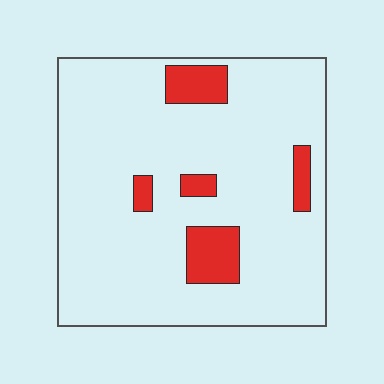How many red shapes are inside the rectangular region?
5.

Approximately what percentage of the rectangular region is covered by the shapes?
Approximately 10%.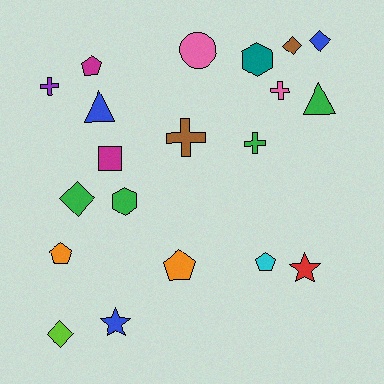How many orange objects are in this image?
There are 2 orange objects.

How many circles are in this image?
There is 1 circle.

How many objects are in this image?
There are 20 objects.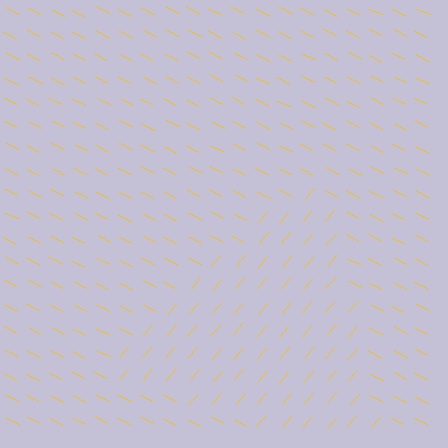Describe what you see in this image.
The image is filled with small yellow line segments. A triangle region in the image has lines oriented differently from the surrounding lines, creating a visible texture boundary.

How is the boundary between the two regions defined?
The boundary is defined purely by a change in line orientation (approximately 75 degrees difference). All lines are the same color and thickness.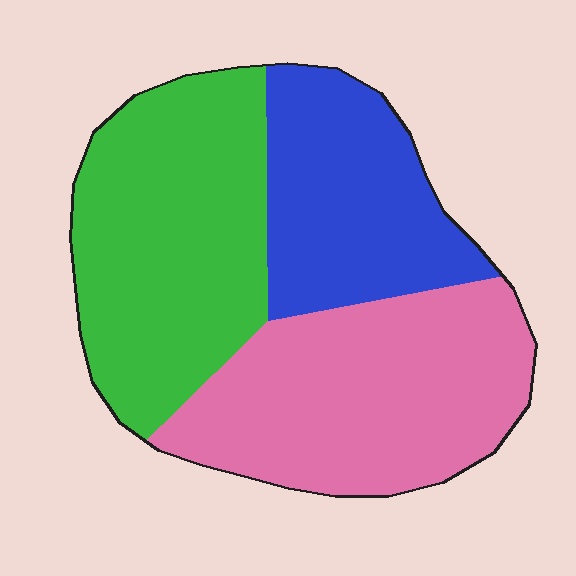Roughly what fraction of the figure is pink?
Pink covers 38% of the figure.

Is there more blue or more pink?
Pink.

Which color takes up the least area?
Blue, at roughly 25%.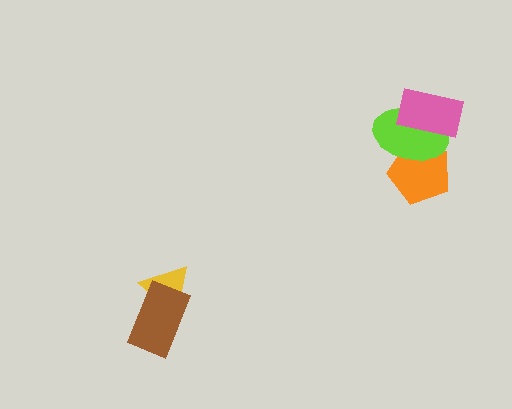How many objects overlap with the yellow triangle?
1 object overlaps with the yellow triangle.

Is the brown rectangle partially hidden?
No, no other shape covers it.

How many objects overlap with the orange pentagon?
1 object overlaps with the orange pentagon.